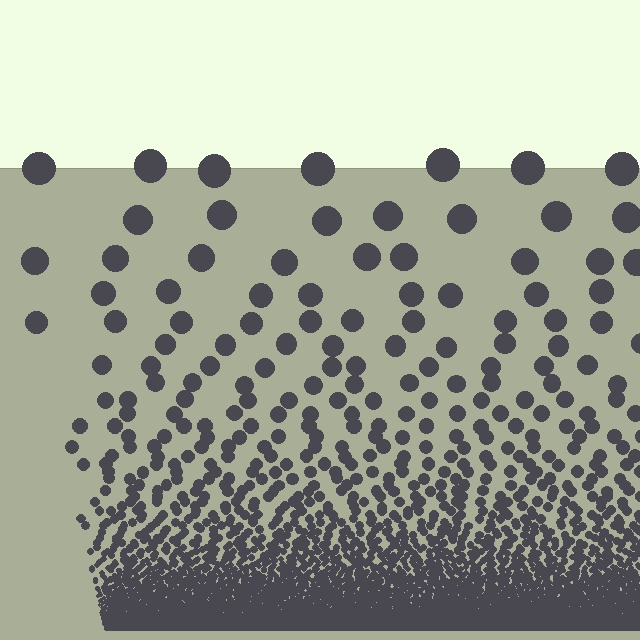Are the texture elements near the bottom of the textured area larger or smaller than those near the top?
Smaller. The gradient is inverted — elements near the bottom are smaller and denser.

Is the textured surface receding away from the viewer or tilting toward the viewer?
The surface appears to tilt toward the viewer. Texture elements get larger and sparser toward the top.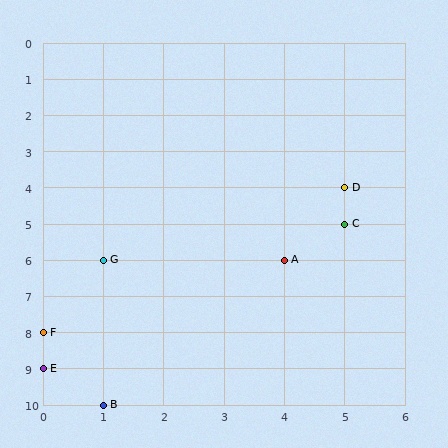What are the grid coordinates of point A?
Point A is at grid coordinates (4, 6).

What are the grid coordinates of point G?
Point G is at grid coordinates (1, 6).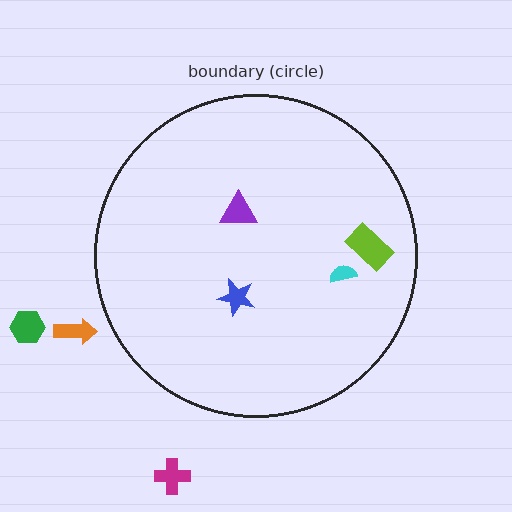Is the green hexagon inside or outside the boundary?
Outside.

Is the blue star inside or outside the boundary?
Inside.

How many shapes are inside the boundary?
4 inside, 3 outside.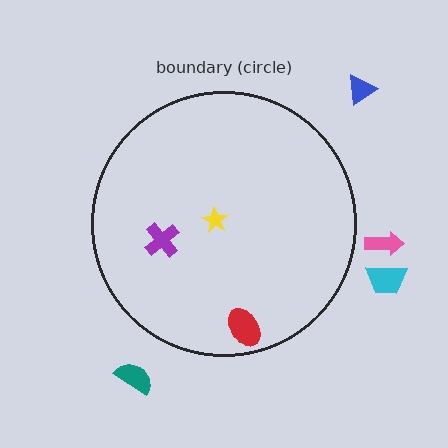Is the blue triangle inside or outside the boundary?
Outside.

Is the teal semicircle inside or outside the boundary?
Outside.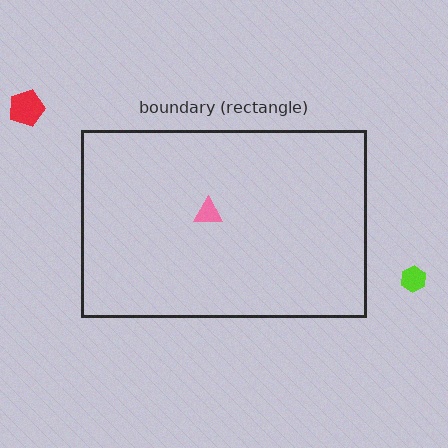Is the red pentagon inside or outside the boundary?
Outside.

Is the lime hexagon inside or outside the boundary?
Outside.